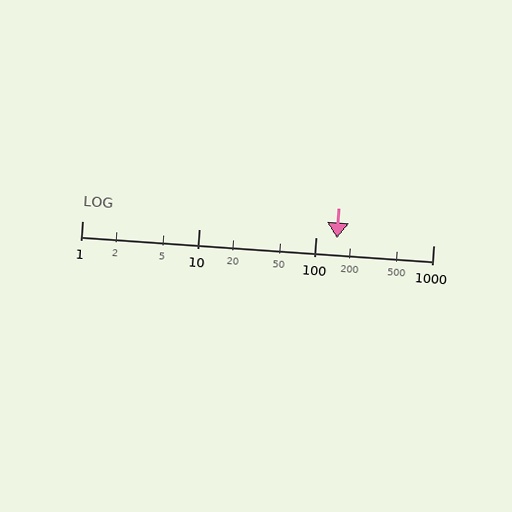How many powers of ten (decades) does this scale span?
The scale spans 3 decades, from 1 to 1000.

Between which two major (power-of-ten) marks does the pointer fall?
The pointer is between 100 and 1000.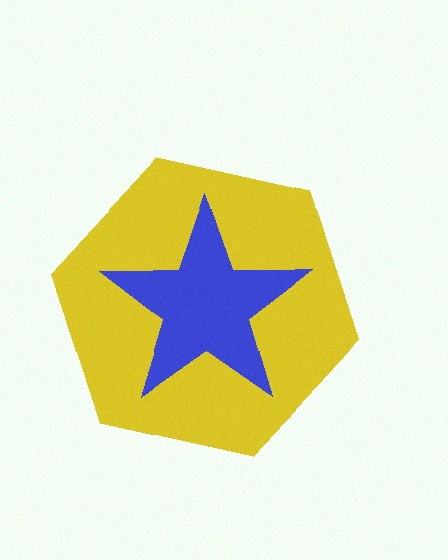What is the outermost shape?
The yellow hexagon.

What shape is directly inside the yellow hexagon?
The blue star.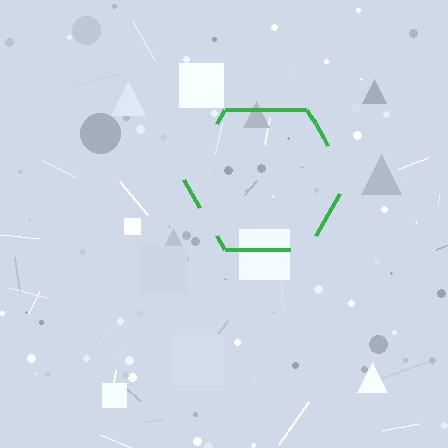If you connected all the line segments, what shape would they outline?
They would outline a hexagon.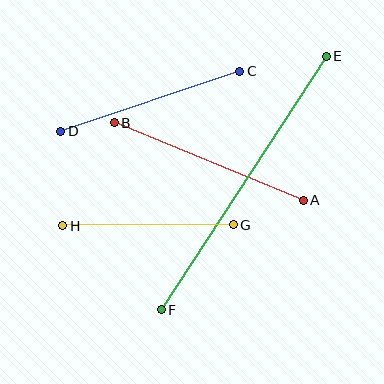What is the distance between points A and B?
The distance is approximately 204 pixels.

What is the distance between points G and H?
The distance is approximately 171 pixels.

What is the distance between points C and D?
The distance is approximately 189 pixels.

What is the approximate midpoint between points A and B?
The midpoint is at approximately (209, 162) pixels.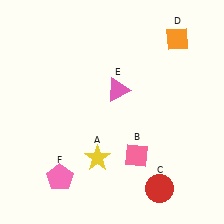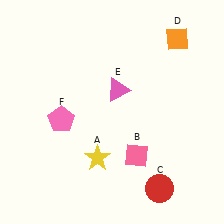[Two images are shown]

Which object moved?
The pink pentagon (F) moved up.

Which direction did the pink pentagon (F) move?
The pink pentagon (F) moved up.